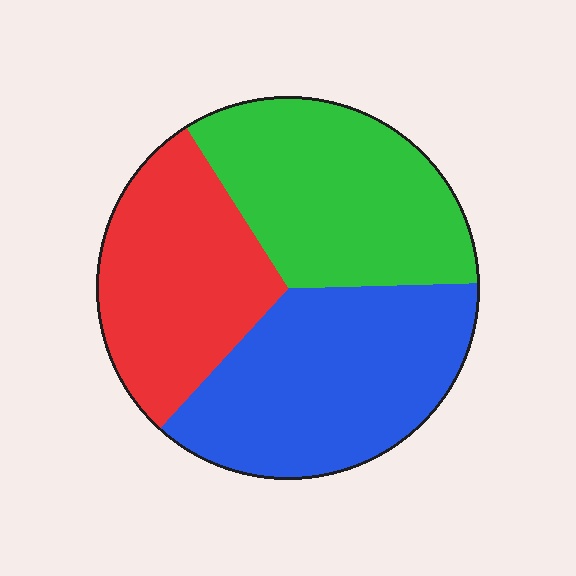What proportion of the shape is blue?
Blue covers about 35% of the shape.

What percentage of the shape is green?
Green takes up between a third and a half of the shape.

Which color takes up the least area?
Red, at roughly 30%.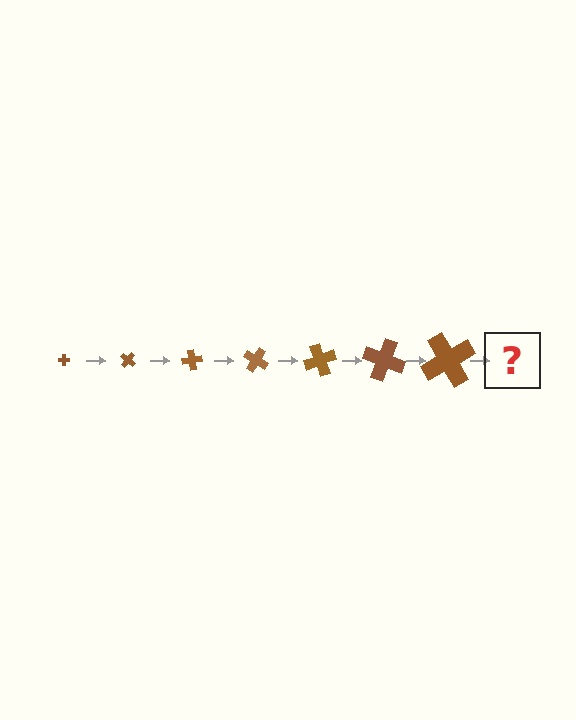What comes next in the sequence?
The next element should be a cross, larger than the previous one and rotated 280 degrees from the start.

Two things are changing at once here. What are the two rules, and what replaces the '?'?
The two rules are that the cross grows larger each step and it rotates 40 degrees each step. The '?' should be a cross, larger than the previous one and rotated 280 degrees from the start.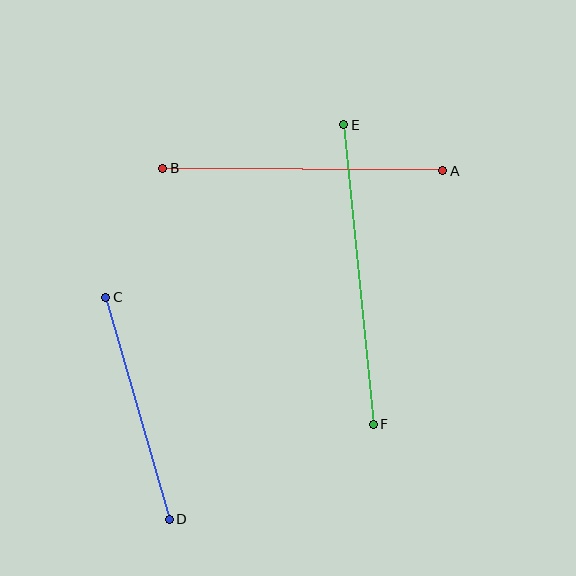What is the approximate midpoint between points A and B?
The midpoint is at approximately (303, 169) pixels.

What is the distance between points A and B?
The distance is approximately 280 pixels.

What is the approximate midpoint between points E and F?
The midpoint is at approximately (358, 275) pixels.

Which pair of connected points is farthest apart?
Points E and F are farthest apart.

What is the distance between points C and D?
The distance is approximately 231 pixels.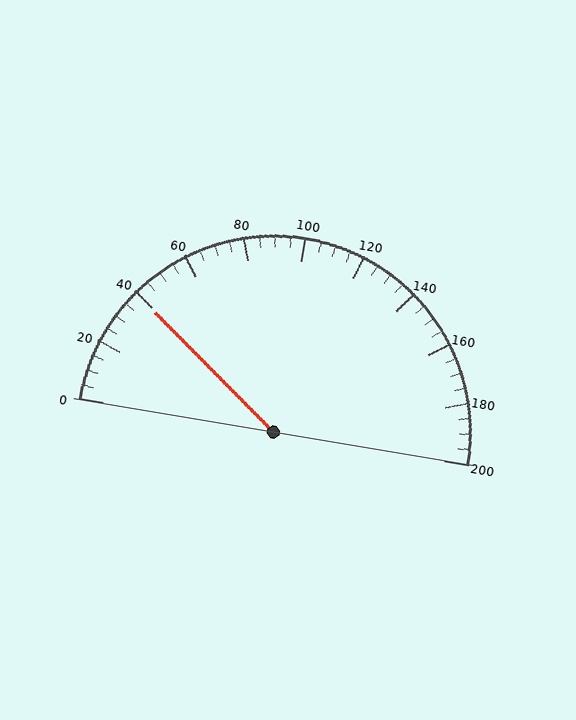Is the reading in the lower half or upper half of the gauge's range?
The reading is in the lower half of the range (0 to 200).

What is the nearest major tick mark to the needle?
The nearest major tick mark is 40.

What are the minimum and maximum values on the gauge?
The gauge ranges from 0 to 200.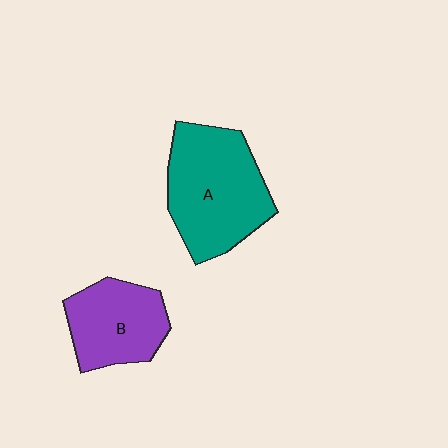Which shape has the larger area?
Shape A (teal).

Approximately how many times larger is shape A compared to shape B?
Approximately 1.5 times.